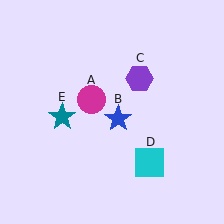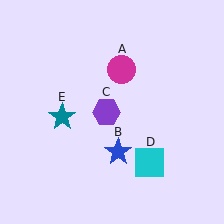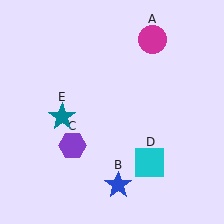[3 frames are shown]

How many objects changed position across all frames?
3 objects changed position: magenta circle (object A), blue star (object B), purple hexagon (object C).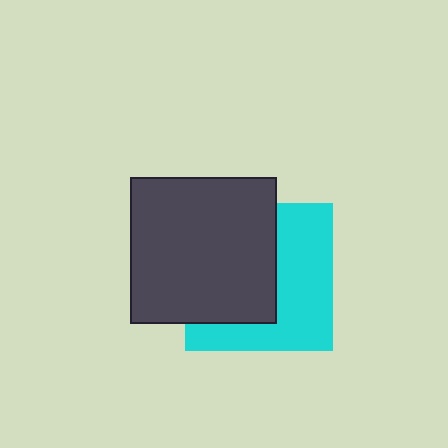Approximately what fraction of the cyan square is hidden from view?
Roughly 50% of the cyan square is hidden behind the dark gray square.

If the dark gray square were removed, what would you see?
You would see the complete cyan square.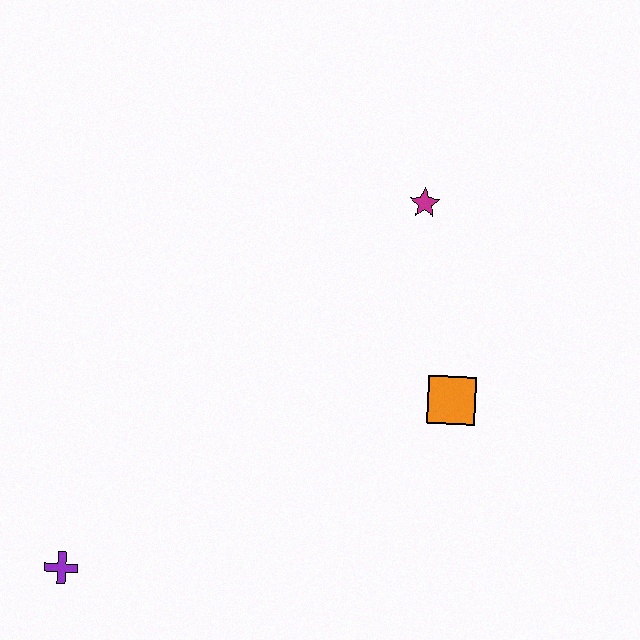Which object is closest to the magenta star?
The orange square is closest to the magenta star.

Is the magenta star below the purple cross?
No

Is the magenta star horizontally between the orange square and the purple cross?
Yes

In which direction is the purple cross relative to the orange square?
The purple cross is to the left of the orange square.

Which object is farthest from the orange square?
The purple cross is farthest from the orange square.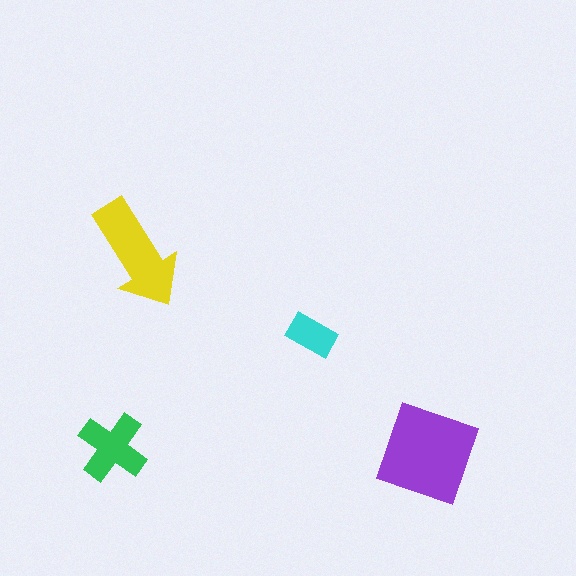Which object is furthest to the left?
The green cross is leftmost.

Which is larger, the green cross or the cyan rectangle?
The green cross.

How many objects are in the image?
There are 4 objects in the image.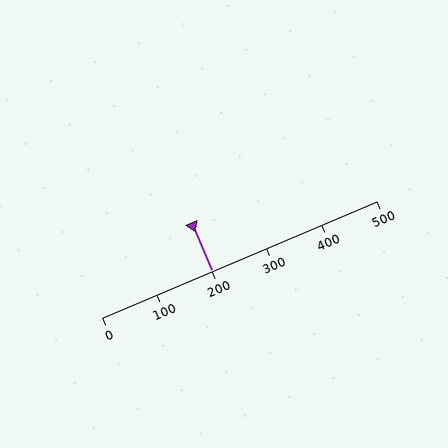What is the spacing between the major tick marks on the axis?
The major ticks are spaced 100 apart.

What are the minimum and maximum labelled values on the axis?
The axis runs from 0 to 500.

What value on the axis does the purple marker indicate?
The marker indicates approximately 200.